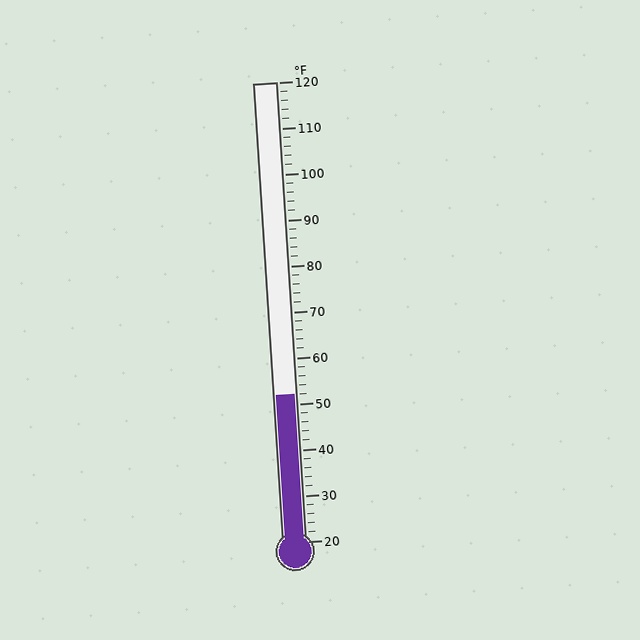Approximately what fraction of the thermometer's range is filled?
The thermometer is filled to approximately 30% of its range.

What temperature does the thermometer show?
The thermometer shows approximately 52°F.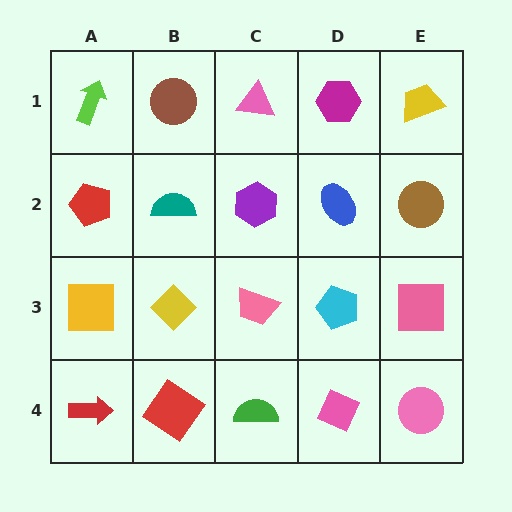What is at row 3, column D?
A cyan pentagon.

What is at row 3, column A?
A yellow square.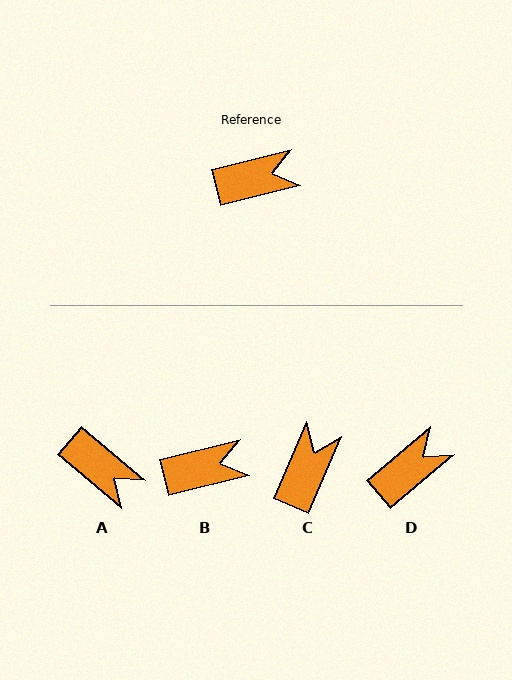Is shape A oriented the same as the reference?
No, it is off by about 55 degrees.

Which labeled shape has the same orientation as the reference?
B.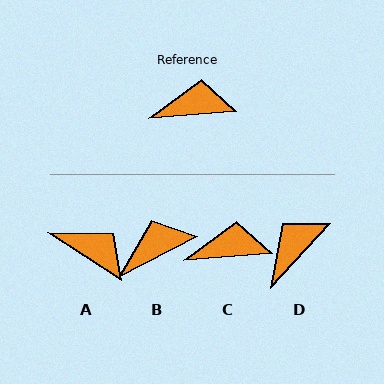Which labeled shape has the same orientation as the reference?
C.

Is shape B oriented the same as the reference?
No, it is off by about 23 degrees.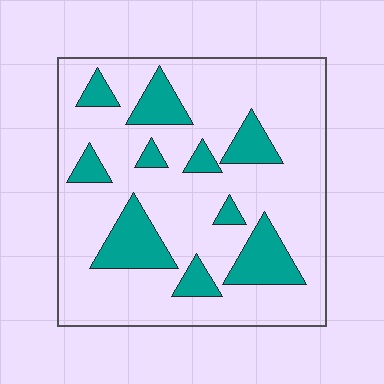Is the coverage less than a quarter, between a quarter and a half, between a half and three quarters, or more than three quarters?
Less than a quarter.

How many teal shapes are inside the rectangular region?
10.